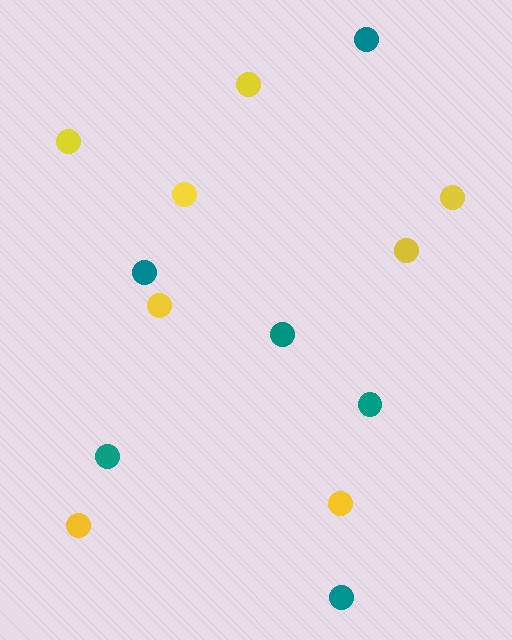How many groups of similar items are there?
There are 2 groups: one group of yellow circles (8) and one group of teal circles (6).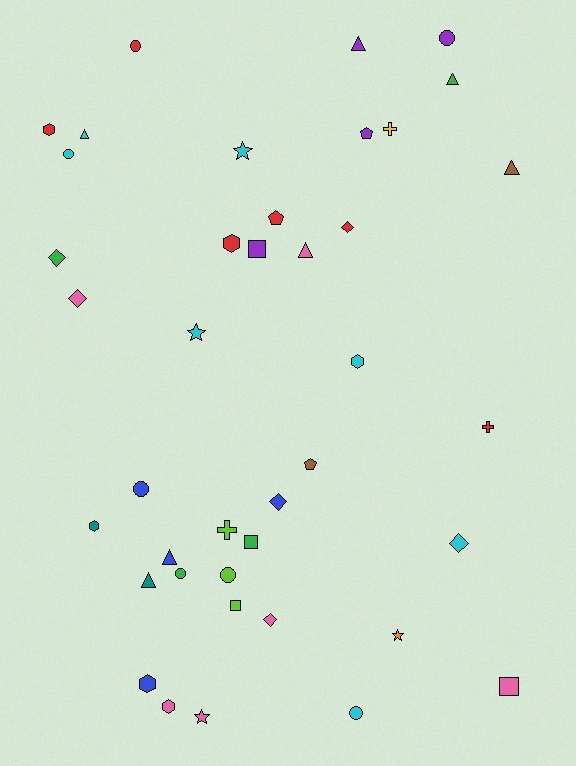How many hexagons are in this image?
There are 6 hexagons.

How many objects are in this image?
There are 40 objects.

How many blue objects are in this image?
There are 4 blue objects.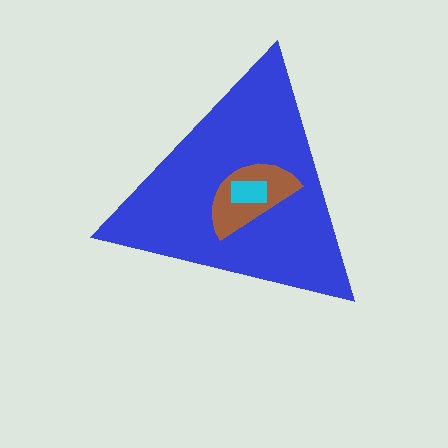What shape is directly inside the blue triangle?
The brown semicircle.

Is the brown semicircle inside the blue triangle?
Yes.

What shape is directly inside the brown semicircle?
The cyan rectangle.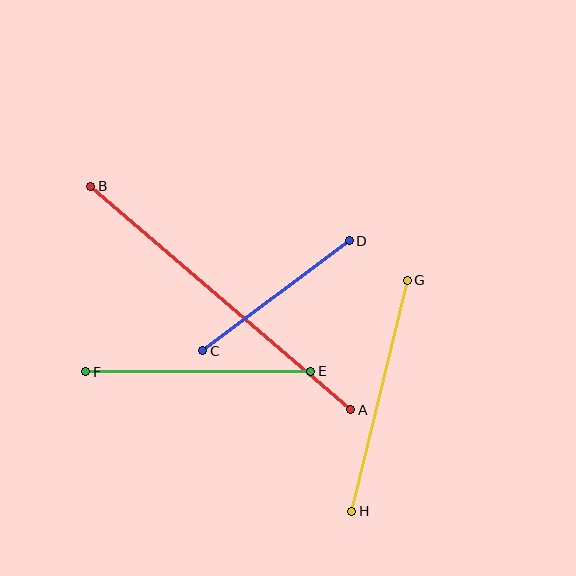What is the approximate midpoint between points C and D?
The midpoint is at approximately (276, 296) pixels.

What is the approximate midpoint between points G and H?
The midpoint is at approximately (379, 396) pixels.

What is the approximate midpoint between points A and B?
The midpoint is at approximately (221, 298) pixels.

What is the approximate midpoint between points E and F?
The midpoint is at approximately (198, 371) pixels.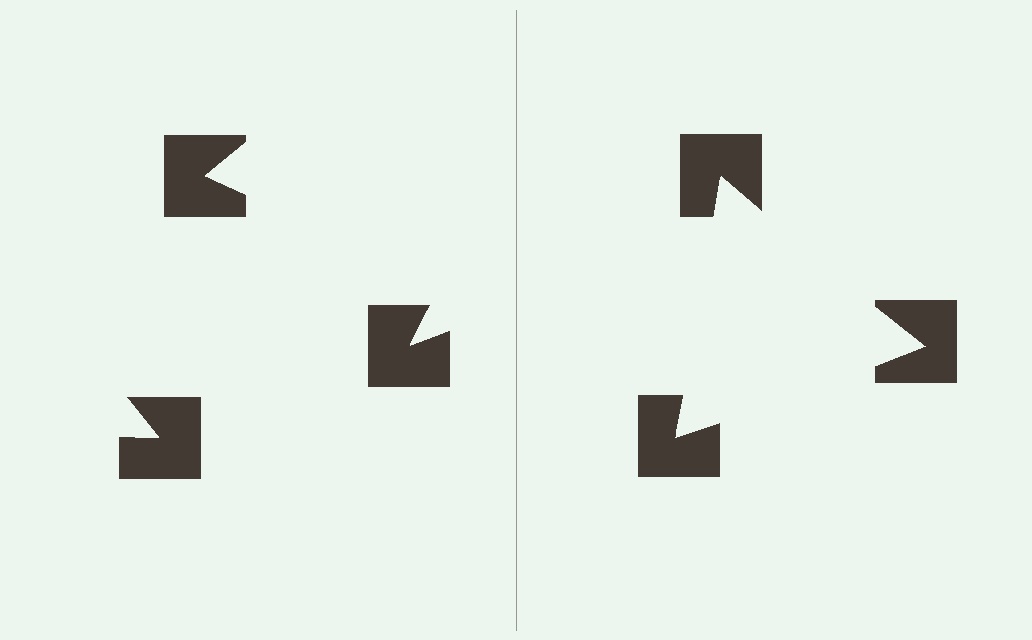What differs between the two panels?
The notched squares are positioned identically on both sides; only the wedge orientations differ. On the right they align to a triangle; on the left they are misaligned.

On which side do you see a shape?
An illusory triangle appears on the right side. On the left side the wedge cuts are rotated, so no coherent shape forms.